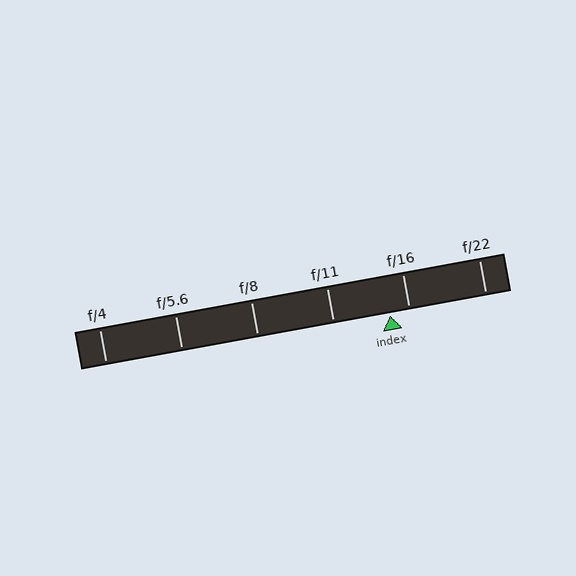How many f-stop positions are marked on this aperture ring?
There are 6 f-stop positions marked.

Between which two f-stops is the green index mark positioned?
The index mark is between f/11 and f/16.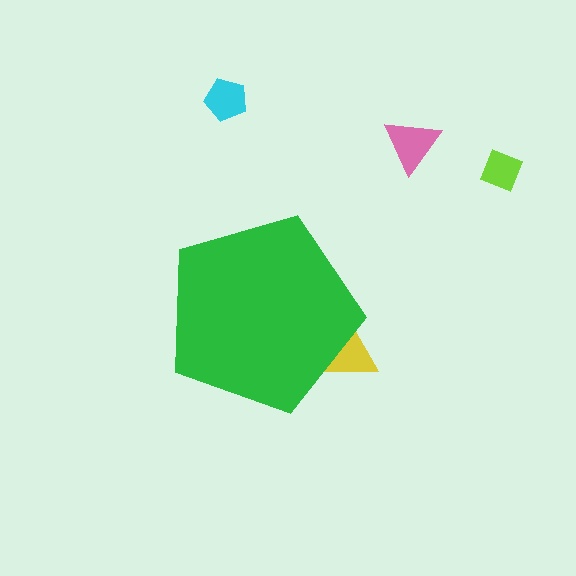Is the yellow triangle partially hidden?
Yes, the yellow triangle is partially hidden behind the green pentagon.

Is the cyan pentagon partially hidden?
No, the cyan pentagon is fully visible.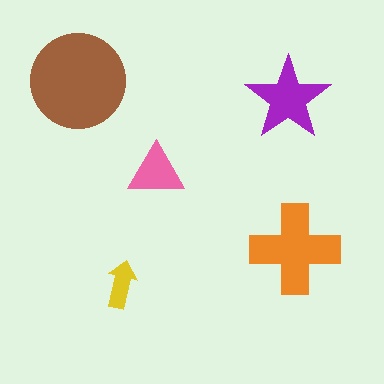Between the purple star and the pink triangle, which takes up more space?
The purple star.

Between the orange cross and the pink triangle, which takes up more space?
The orange cross.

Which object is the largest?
The brown circle.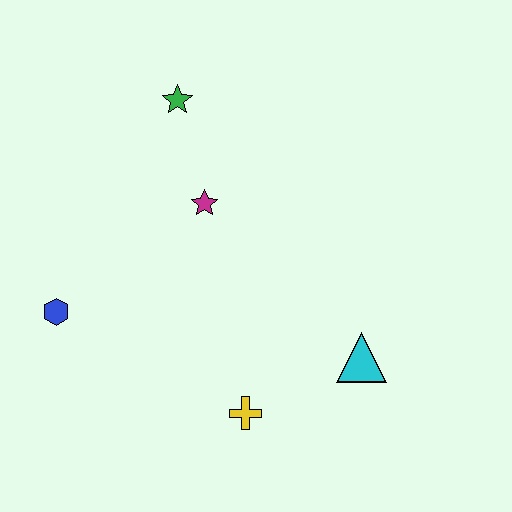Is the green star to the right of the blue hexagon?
Yes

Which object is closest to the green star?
The magenta star is closest to the green star.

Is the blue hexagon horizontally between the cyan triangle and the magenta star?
No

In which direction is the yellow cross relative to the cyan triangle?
The yellow cross is to the left of the cyan triangle.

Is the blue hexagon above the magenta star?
No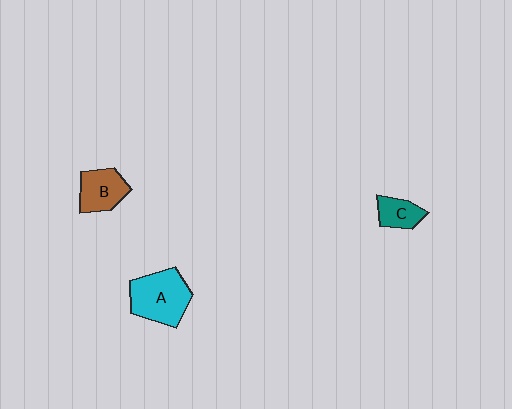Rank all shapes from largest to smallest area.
From largest to smallest: A (cyan), B (brown), C (teal).